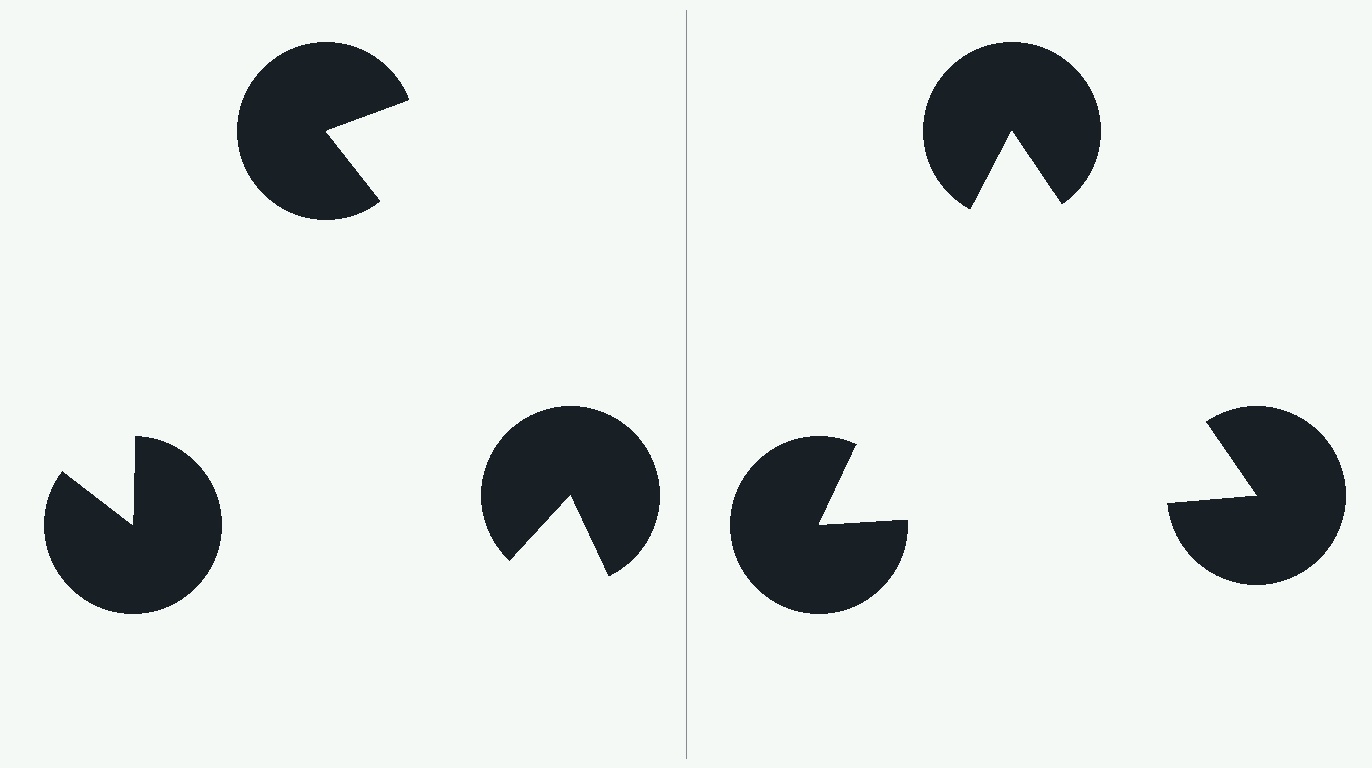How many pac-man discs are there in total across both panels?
6 — 3 on each side.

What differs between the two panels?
The pac-man discs are positioned identically on both sides; only the wedge orientations differ. On the right they align to a triangle; on the left they are misaligned.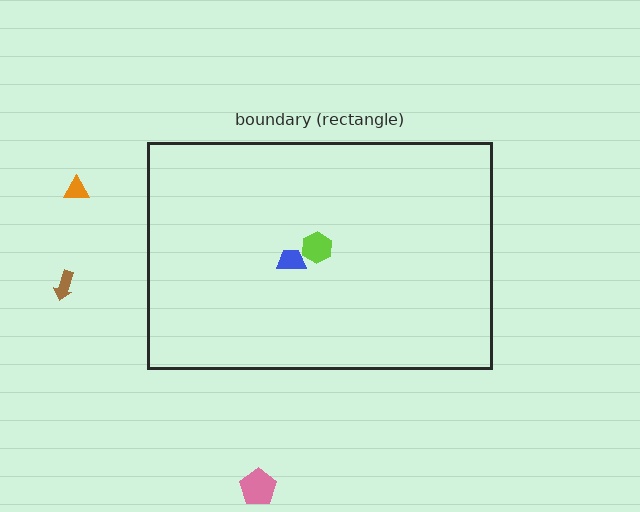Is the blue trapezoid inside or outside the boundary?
Inside.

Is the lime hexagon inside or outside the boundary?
Inside.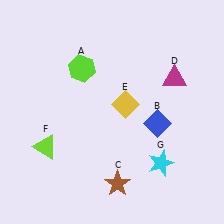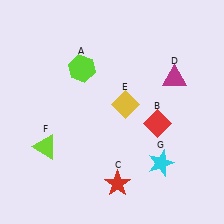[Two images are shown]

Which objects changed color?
B changed from blue to red. C changed from brown to red.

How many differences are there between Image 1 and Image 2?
There are 2 differences between the two images.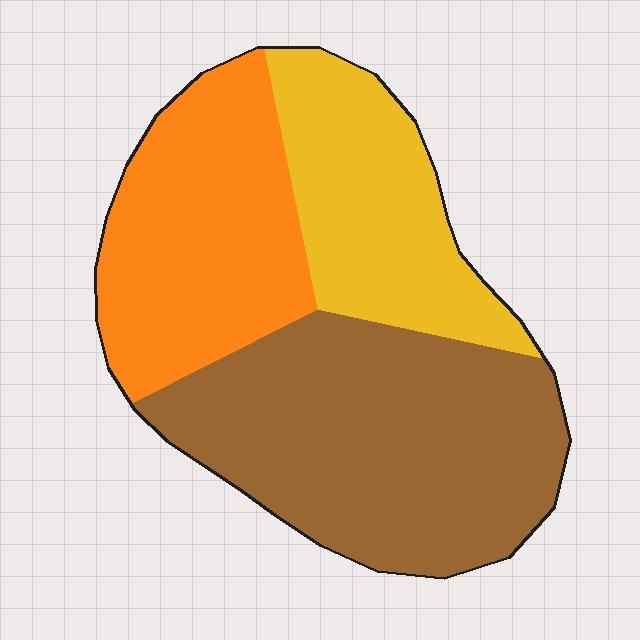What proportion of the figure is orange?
Orange covers around 30% of the figure.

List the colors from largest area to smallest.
From largest to smallest: brown, orange, yellow.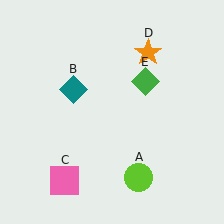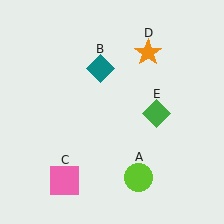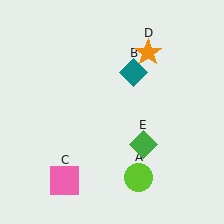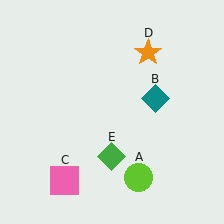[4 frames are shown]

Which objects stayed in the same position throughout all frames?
Lime circle (object A) and pink square (object C) and orange star (object D) remained stationary.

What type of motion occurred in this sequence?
The teal diamond (object B), green diamond (object E) rotated clockwise around the center of the scene.